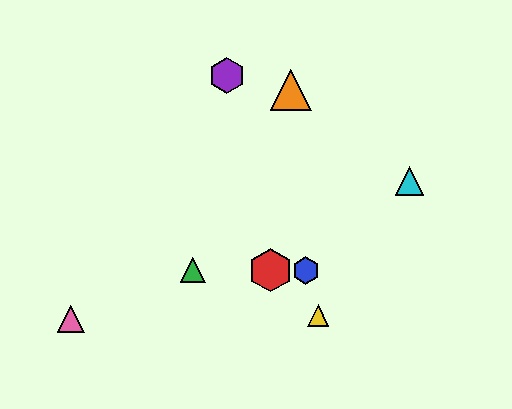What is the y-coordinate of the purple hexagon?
The purple hexagon is at y≈76.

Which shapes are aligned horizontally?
The red hexagon, the blue hexagon, the green triangle are aligned horizontally.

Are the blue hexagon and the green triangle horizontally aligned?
Yes, both are at y≈270.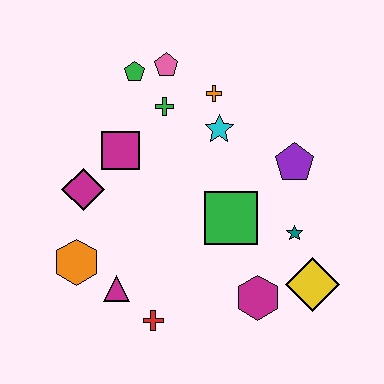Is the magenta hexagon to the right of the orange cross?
Yes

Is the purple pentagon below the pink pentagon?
Yes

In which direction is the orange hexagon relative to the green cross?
The orange hexagon is below the green cross.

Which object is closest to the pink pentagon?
The green pentagon is closest to the pink pentagon.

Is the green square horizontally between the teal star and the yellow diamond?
No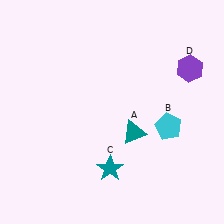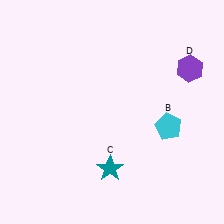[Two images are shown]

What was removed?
The teal triangle (A) was removed in Image 2.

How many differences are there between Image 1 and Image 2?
There is 1 difference between the two images.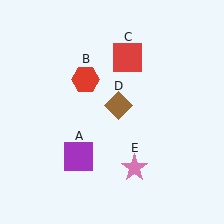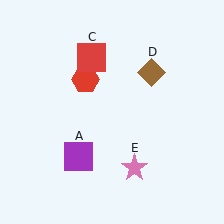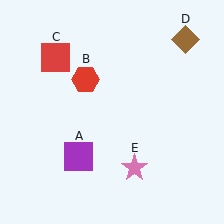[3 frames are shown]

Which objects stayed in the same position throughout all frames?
Purple square (object A) and red hexagon (object B) and pink star (object E) remained stationary.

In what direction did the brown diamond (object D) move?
The brown diamond (object D) moved up and to the right.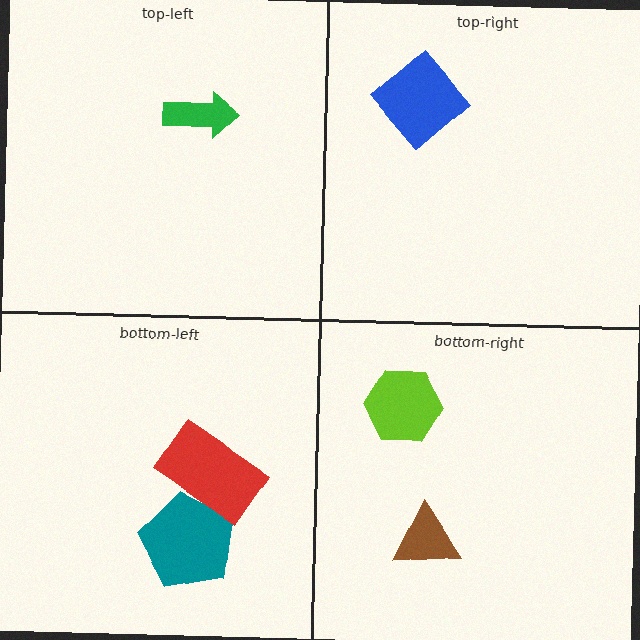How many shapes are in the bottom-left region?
2.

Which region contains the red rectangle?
The bottom-left region.